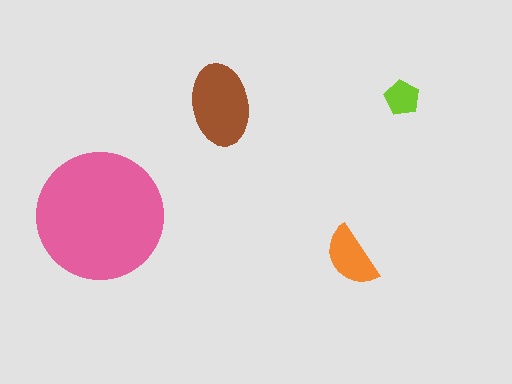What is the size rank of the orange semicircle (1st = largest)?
3rd.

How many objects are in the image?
There are 4 objects in the image.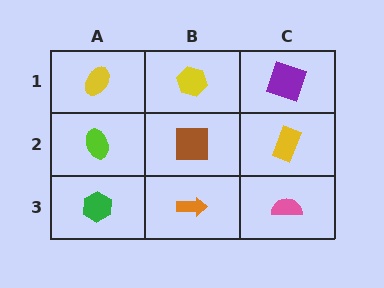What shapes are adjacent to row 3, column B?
A brown square (row 2, column B), a green hexagon (row 3, column A), a pink semicircle (row 3, column C).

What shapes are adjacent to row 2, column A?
A yellow ellipse (row 1, column A), a green hexagon (row 3, column A), a brown square (row 2, column B).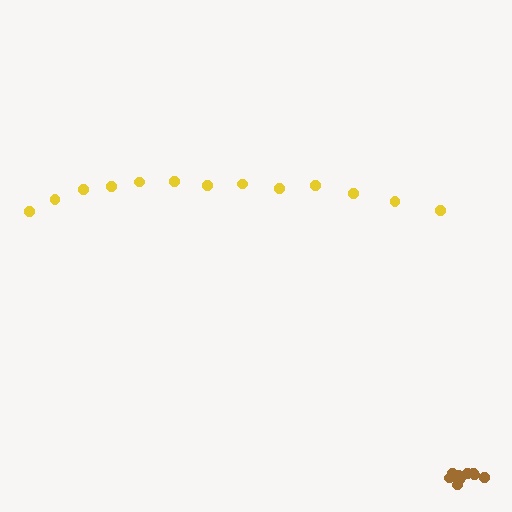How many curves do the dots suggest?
There are 2 distinct paths.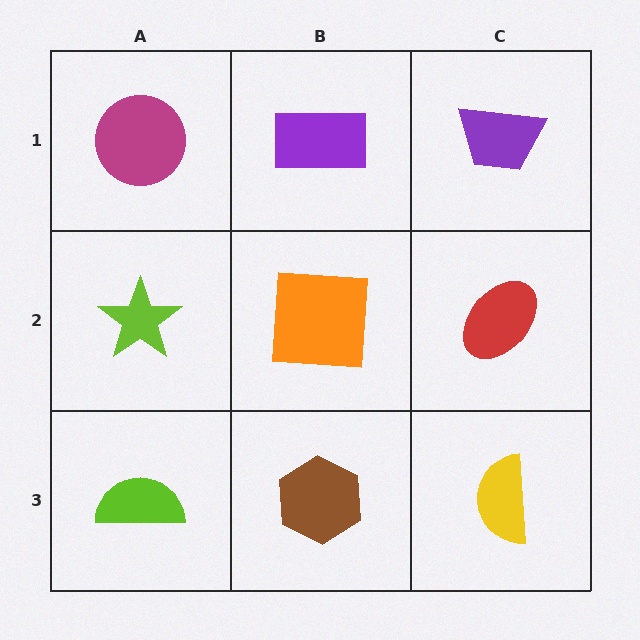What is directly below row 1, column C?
A red ellipse.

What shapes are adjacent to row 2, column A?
A magenta circle (row 1, column A), a lime semicircle (row 3, column A), an orange square (row 2, column B).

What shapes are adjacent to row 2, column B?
A purple rectangle (row 1, column B), a brown hexagon (row 3, column B), a lime star (row 2, column A), a red ellipse (row 2, column C).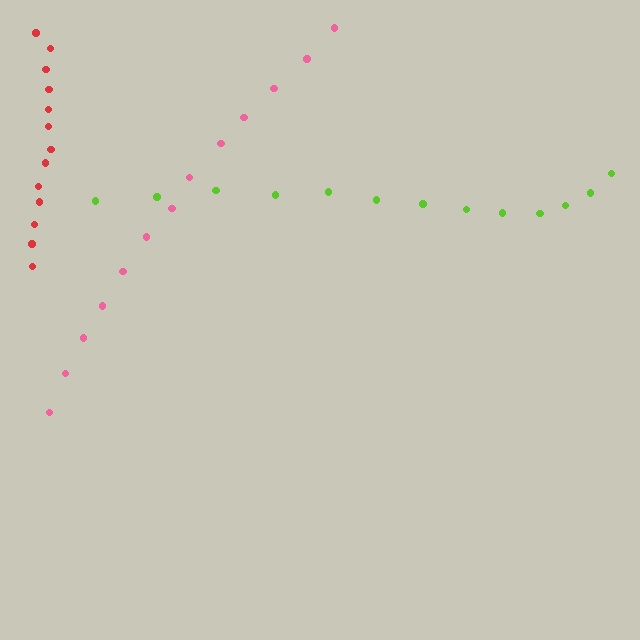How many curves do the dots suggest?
There are 3 distinct paths.